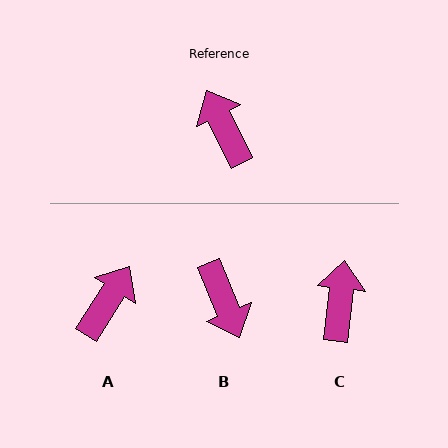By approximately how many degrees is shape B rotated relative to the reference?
Approximately 177 degrees counter-clockwise.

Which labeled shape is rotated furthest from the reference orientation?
B, about 177 degrees away.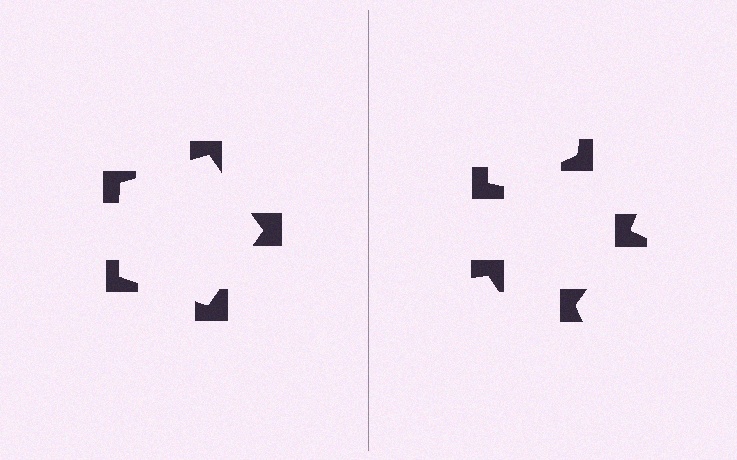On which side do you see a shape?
An illusory pentagon appears on the left side. On the right side the wedge cuts are rotated, so no coherent shape forms.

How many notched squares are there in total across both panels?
10 — 5 on each side.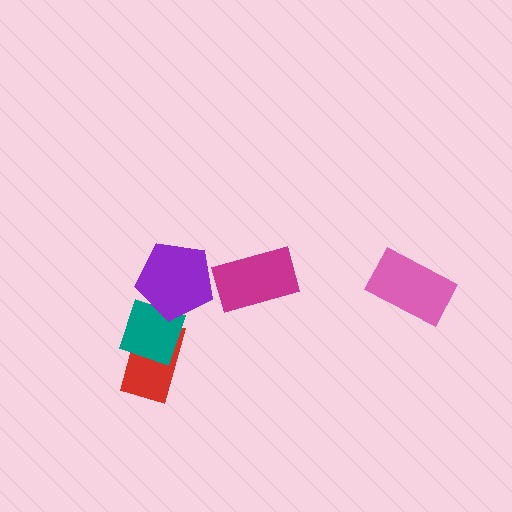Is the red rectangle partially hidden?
Yes, it is partially covered by another shape.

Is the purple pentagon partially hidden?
No, no other shape covers it.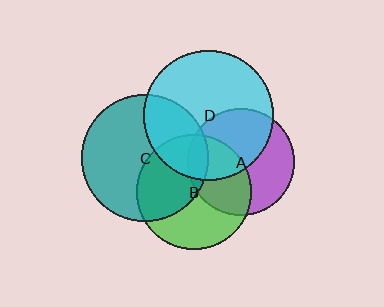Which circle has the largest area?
Circle D (cyan).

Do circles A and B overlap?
Yes.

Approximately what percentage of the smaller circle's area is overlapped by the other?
Approximately 40%.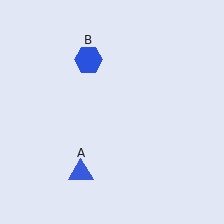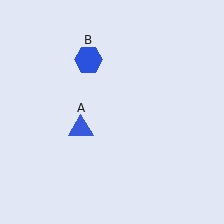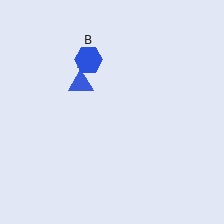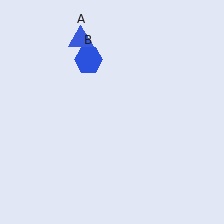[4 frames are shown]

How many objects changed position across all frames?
1 object changed position: blue triangle (object A).